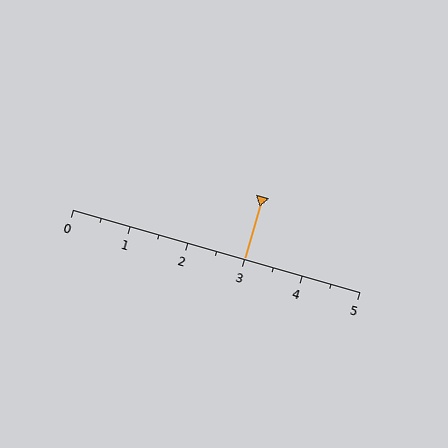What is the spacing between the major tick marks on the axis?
The major ticks are spaced 1 apart.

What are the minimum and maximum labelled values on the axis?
The axis runs from 0 to 5.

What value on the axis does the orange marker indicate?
The marker indicates approximately 3.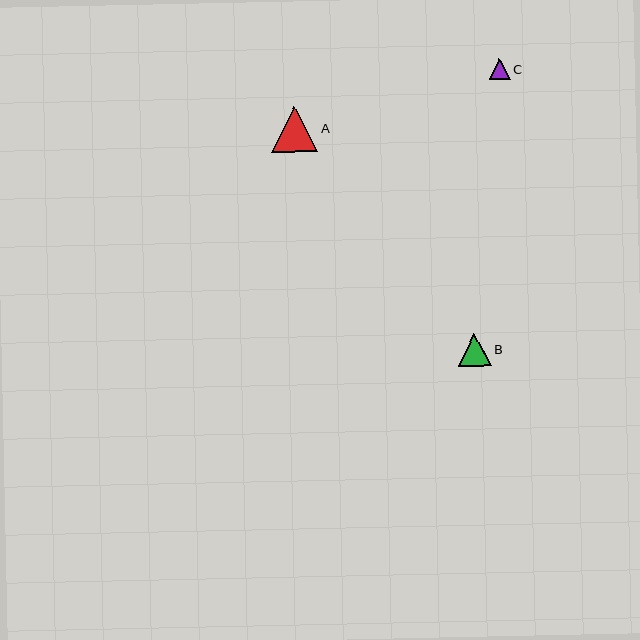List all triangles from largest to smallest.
From largest to smallest: A, B, C.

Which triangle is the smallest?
Triangle C is the smallest with a size of approximately 21 pixels.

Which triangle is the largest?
Triangle A is the largest with a size of approximately 46 pixels.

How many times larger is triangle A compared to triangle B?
Triangle A is approximately 1.4 times the size of triangle B.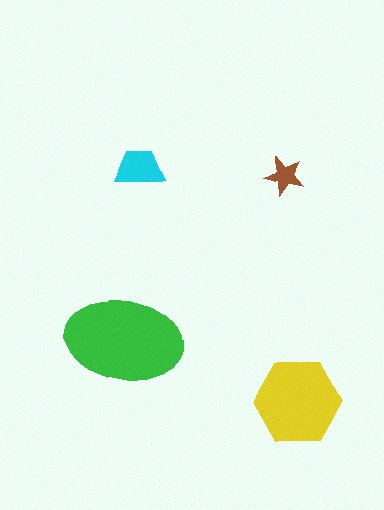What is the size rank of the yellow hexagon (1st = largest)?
2nd.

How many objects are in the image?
There are 4 objects in the image.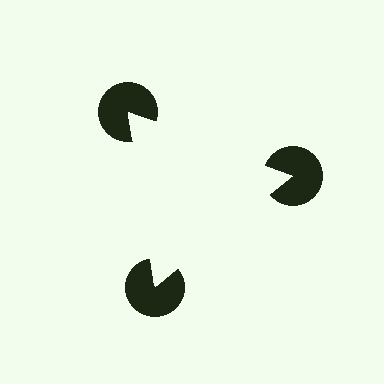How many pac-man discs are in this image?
There are 3 — one at each vertex of the illusory triangle.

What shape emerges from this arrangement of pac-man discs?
An illusory triangle — its edges are inferred from the aligned wedge cuts in the pac-man discs, not physically drawn.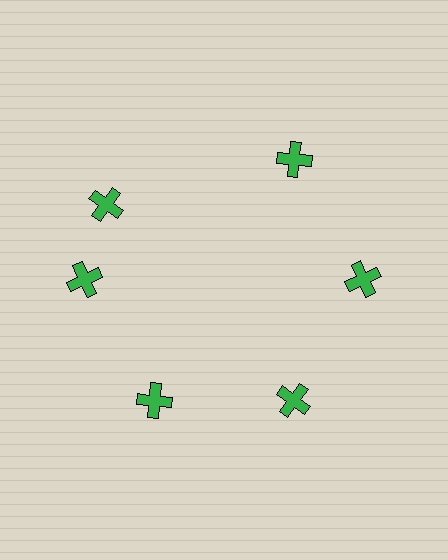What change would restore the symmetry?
The symmetry would be restored by rotating it back into even spacing with its neighbors so that all 6 crosses sit at equal angles and equal distance from the center.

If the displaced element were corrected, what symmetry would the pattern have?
It would have 6-fold rotational symmetry — the pattern would map onto itself every 60 degrees.